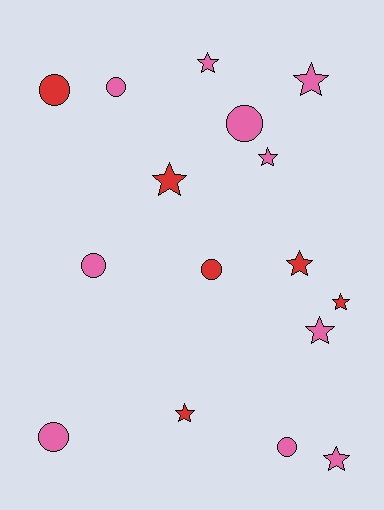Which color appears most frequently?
Pink, with 10 objects.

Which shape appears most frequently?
Star, with 9 objects.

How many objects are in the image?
There are 16 objects.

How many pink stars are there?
There are 5 pink stars.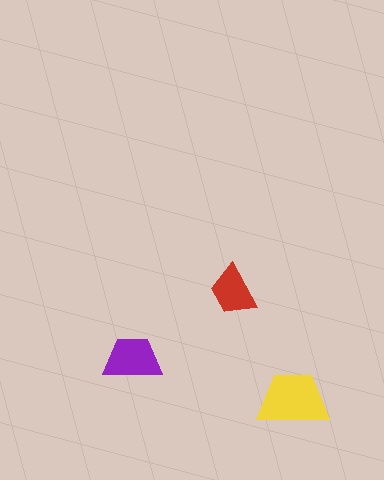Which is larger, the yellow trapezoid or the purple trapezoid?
The yellow one.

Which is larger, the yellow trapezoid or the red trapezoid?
The yellow one.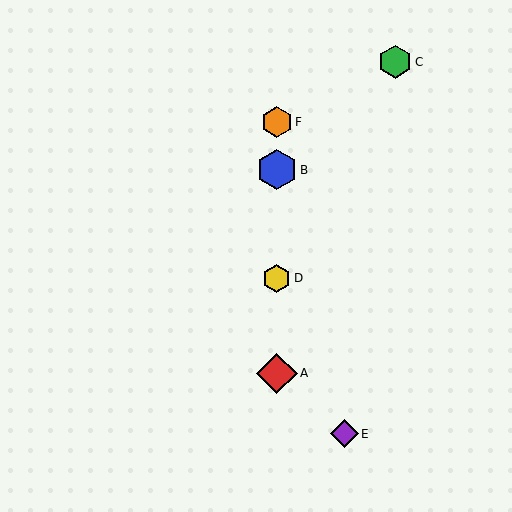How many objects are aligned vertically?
4 objects (A, B, D, F) are aligned vertically.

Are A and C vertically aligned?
No, A is at x≈277 and C is at x≈395.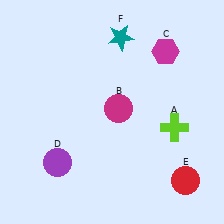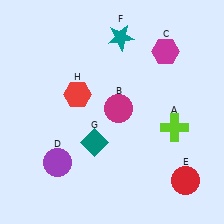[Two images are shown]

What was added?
A teal diamond (G), a red hexagon (H) were added in Image 2.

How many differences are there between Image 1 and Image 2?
There are 2 differences between the two images.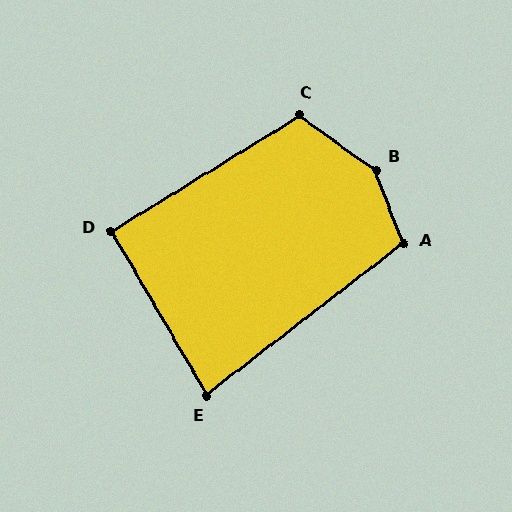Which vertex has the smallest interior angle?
E, at approximately 83 degrees.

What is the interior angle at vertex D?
Approximately 91 degrees (approximately right).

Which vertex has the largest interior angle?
B, at approximately 146 degrees.